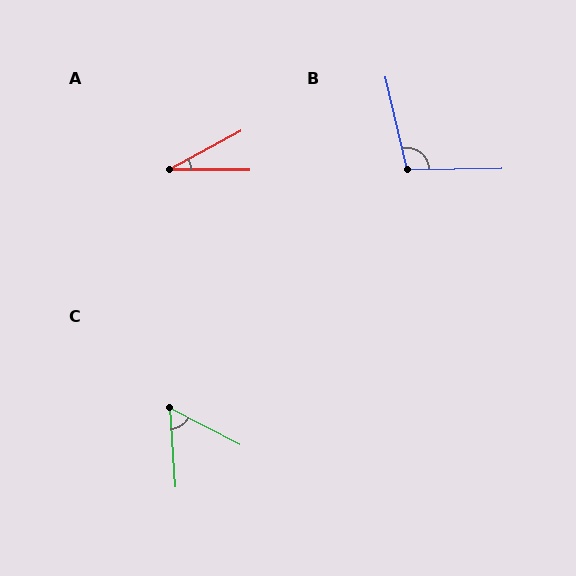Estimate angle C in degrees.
Approximately 59 degrees.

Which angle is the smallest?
A, at approximately 29 degrees.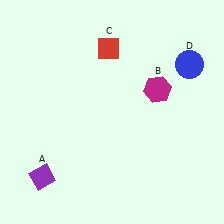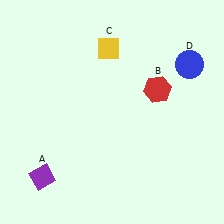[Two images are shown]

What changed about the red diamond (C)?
In Image 1, C is red. In Image 2, it changed to yellow.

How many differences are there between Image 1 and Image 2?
There are 2 differences between the two images.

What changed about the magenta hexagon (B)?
In Image 1, B is magenta. In Image 2, it changed to red.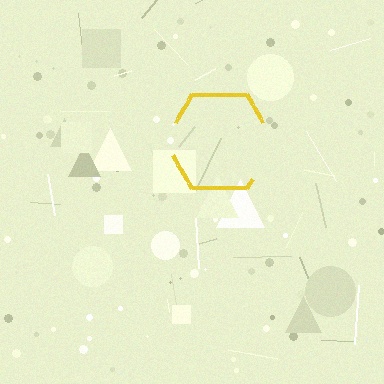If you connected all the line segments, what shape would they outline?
They would outline a hexagon.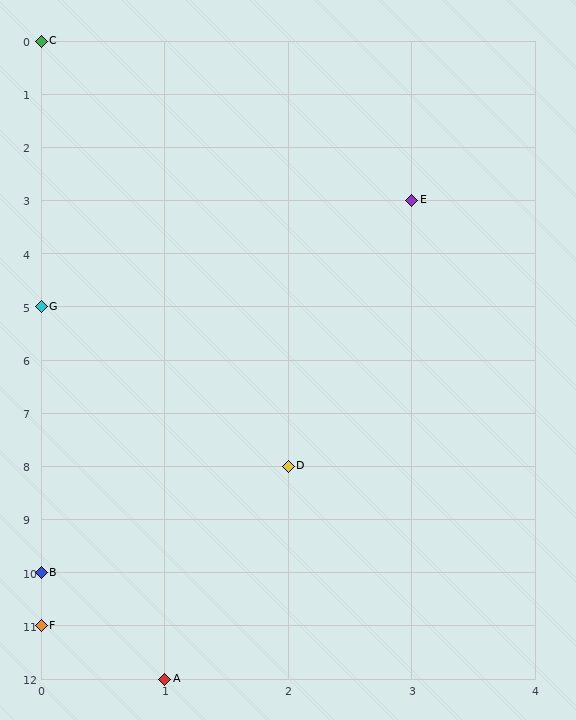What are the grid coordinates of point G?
Point G is at grid coordinates (0, 5).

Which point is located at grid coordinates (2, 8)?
Point D is at (2, 8).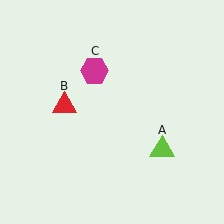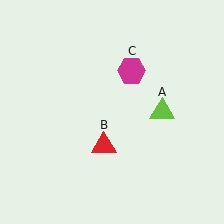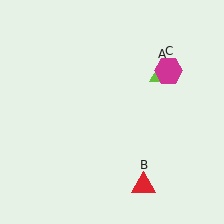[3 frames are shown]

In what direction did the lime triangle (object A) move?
The lime triangle (object A) moved up.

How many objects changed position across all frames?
3 objects changed position: lime triangle (object A), red triangle (object B), magenta hexagon (object C).